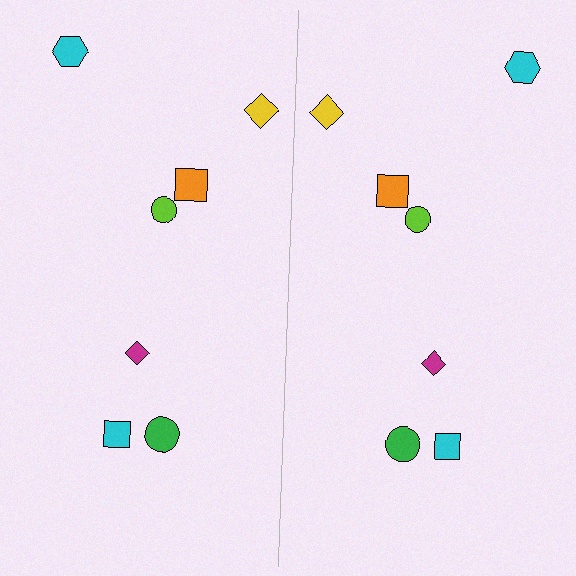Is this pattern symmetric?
Yes, this pattern has bilateral (reflection) symmetry.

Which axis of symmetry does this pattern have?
The pattern has a vertical axis of symmetry running through the center of the image.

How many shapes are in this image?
There are 14 shapes in this image.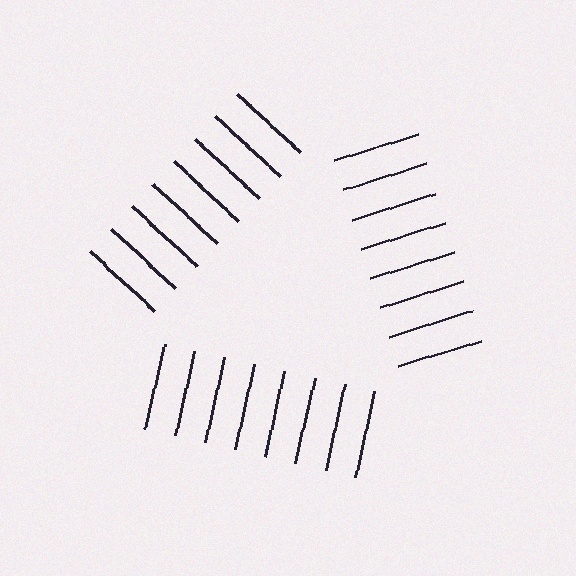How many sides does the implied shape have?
3 sides — the line-ends trace a triangle.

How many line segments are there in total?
24 — 8 along each of the 3 edges.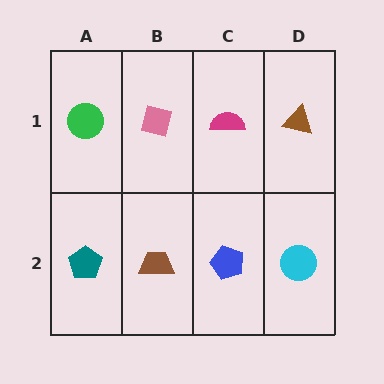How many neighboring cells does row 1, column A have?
2.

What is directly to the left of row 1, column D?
A magenta semicircle.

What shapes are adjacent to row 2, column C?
A magenta semicircle (row 1, column C), a brown trapezoid (row 2, column B), a cyan circle (row 2, column D).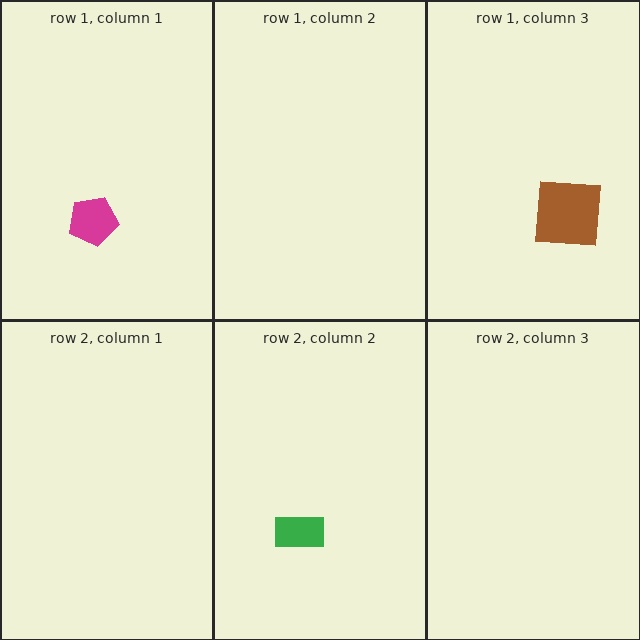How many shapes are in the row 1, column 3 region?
1.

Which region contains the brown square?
The row 1, column 3 region.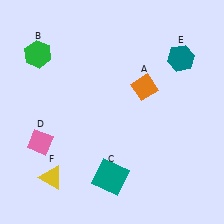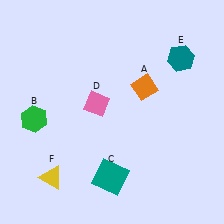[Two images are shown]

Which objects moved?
The objects that moved are: the green hexagon (B), the pink diamond (D).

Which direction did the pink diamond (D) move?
The pink diamond (D) moved right.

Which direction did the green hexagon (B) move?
The green hexagon (B) moved down.